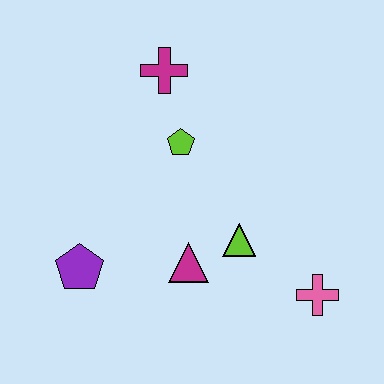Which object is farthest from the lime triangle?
The magenta cross is farthest from the lime triangle.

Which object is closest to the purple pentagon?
The magenta triangle is closest to the purple pentagon.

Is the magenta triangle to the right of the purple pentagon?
Yes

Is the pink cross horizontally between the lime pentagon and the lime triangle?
No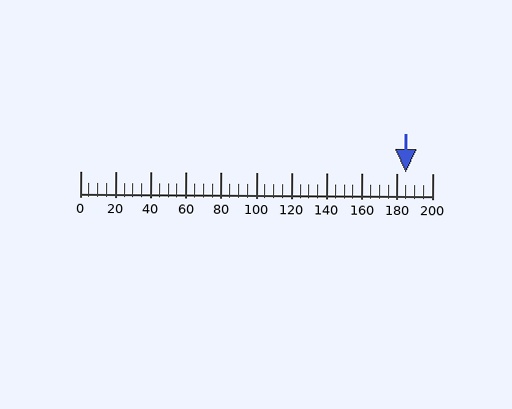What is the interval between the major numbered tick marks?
The major tick marks are spaced 20 units apart.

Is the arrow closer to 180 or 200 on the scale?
The arrow is closer to 180.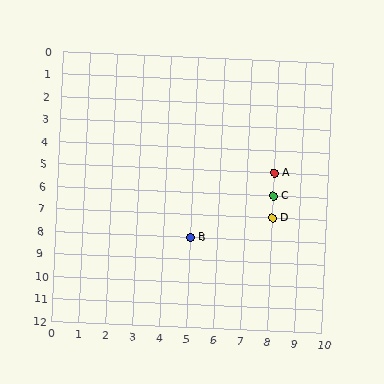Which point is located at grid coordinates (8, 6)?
Point C is at (8, 6).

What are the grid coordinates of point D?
Point D is at grid coordinates (8, 7).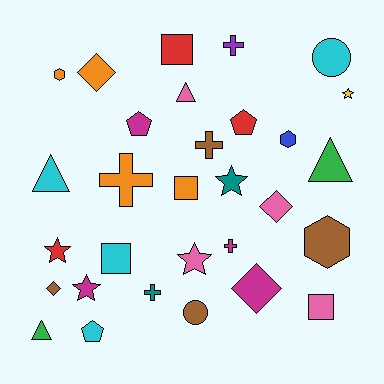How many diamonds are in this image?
There are 4 diamonds.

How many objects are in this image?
There are 30 objects.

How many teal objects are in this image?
There are 2 teal objects.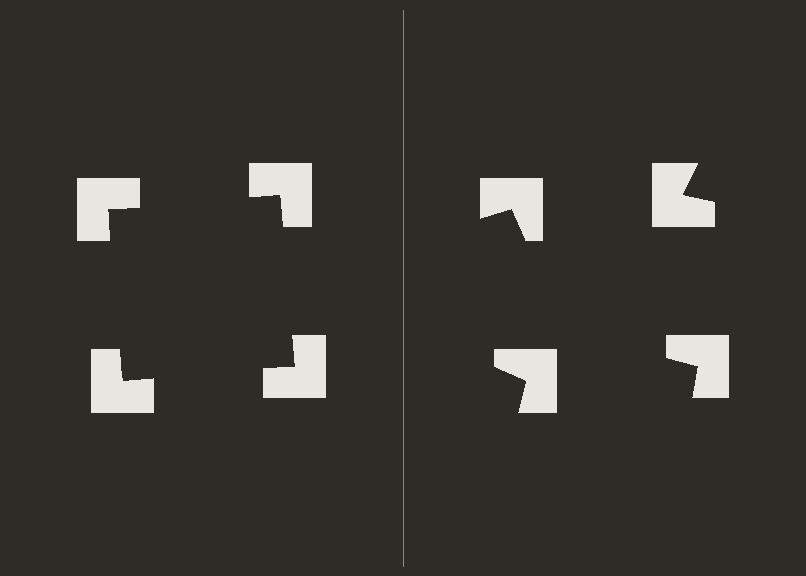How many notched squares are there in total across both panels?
8 — 4 on each side.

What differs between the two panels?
The notched squares are positioned identically on both sides; only the wedge orientations differ. On the left they align to a square; on the right they are misaligned.